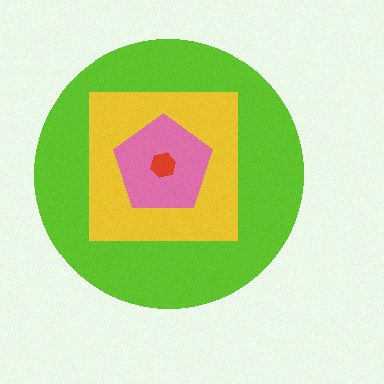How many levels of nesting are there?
4.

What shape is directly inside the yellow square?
The pink pentagon.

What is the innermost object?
The red hexagon.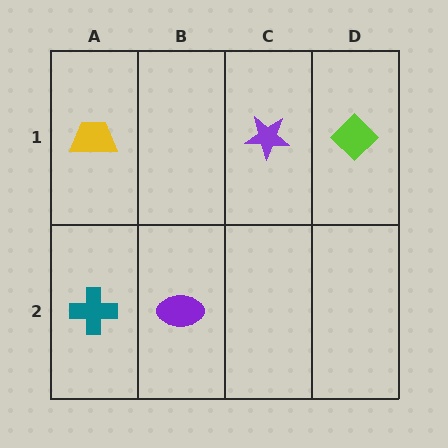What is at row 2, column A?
A teal cross.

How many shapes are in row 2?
2 shapes.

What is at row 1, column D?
A lime diamond.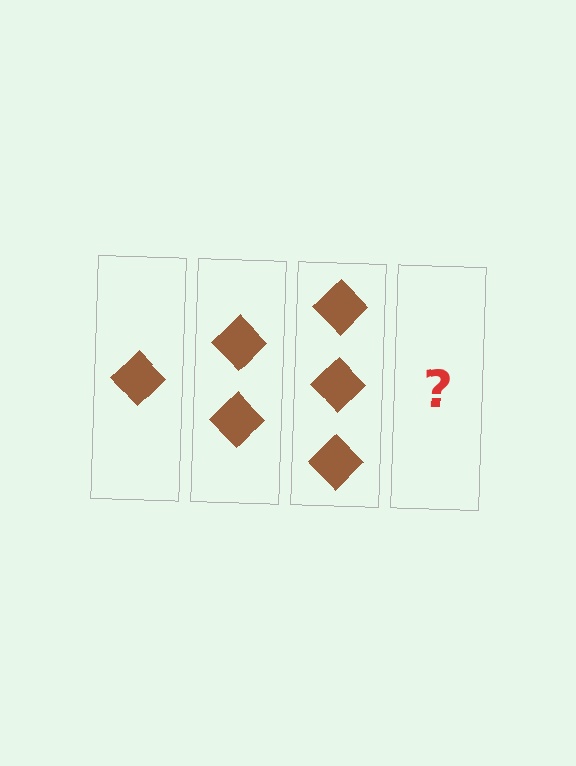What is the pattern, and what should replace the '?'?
The pattern is that each step adds one more diamond. The '?' should be 4 diamonds.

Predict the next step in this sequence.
The next step is 4 diamonds.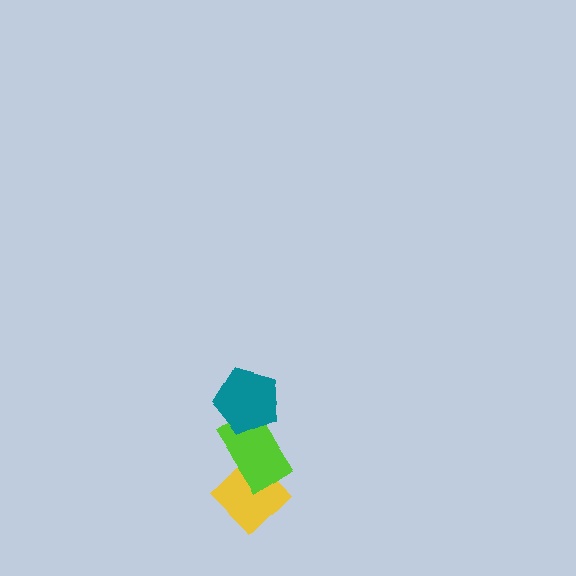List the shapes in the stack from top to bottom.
From top to bottom: the teal pentagon, the lime rectangle, the yellow diamond.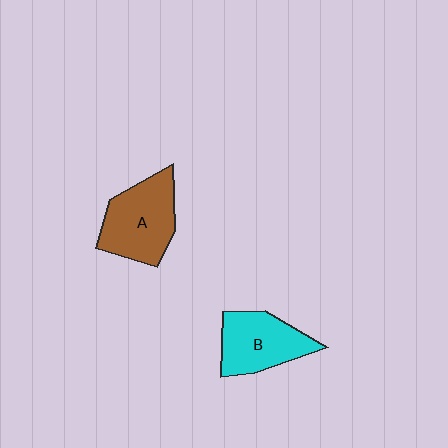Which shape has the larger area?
Shape A (brown).